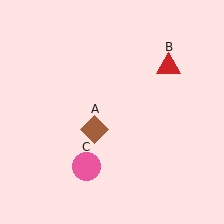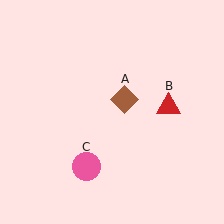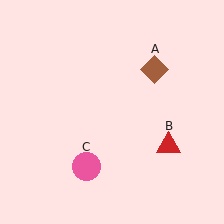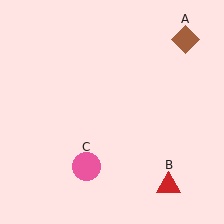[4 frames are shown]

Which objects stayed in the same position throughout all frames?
Pink circle (object C) remained stationary.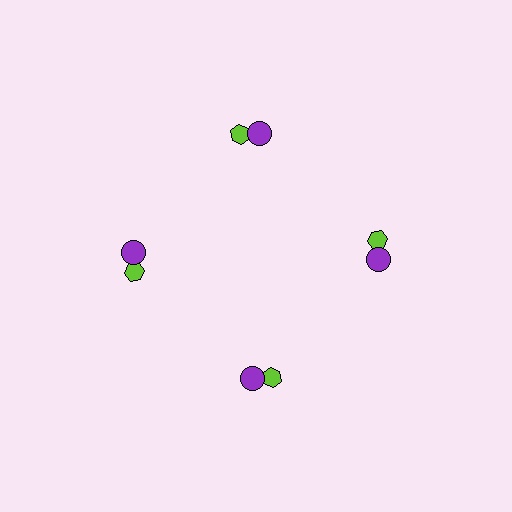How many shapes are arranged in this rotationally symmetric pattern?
There are 8 shapes, arranged in 4 groups of 2.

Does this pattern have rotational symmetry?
Yes, this pattern has 4-fold rotational symmetry. It looks the same after rotating 90 degrees around the center.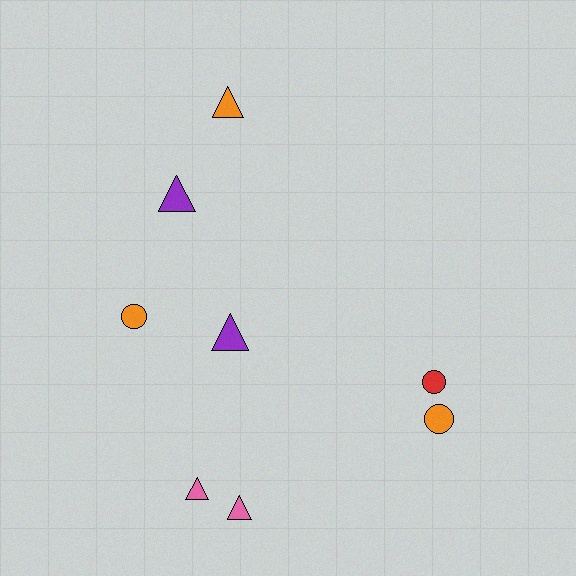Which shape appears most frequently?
Triangle, with 5 objects.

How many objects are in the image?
There are 8 objects.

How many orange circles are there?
There are 2 orange circles.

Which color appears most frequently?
Orange, with 3 objects.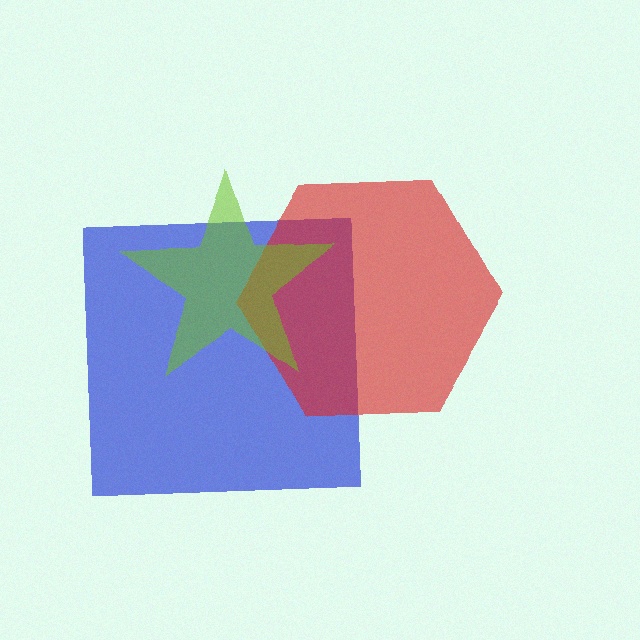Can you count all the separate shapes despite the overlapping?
Yes, there are 3 separate shapes.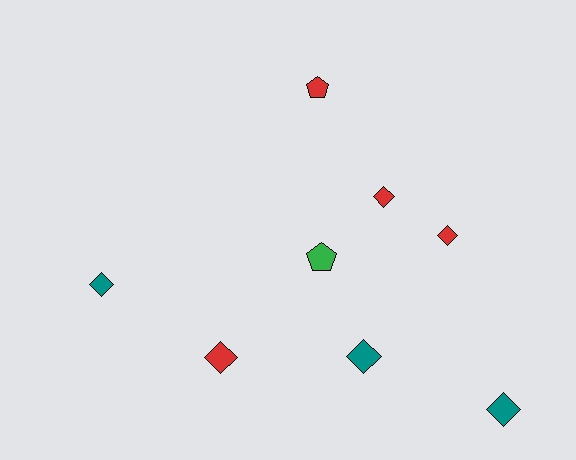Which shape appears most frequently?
Diamond, with 6 objects.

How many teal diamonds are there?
There are 3 teal diamonds.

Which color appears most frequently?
Red, with 4 objects.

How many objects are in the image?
There are 8 objects.